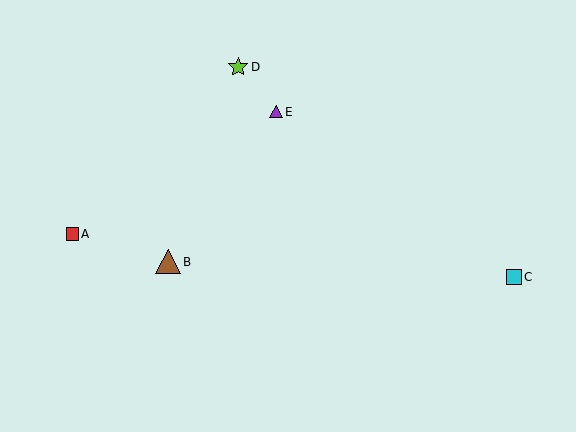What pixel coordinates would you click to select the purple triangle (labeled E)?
Click at (276, 112) to select the purple triangle E.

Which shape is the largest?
The brown triangle (labeled B) is the largest.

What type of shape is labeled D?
Shape D is a lime star.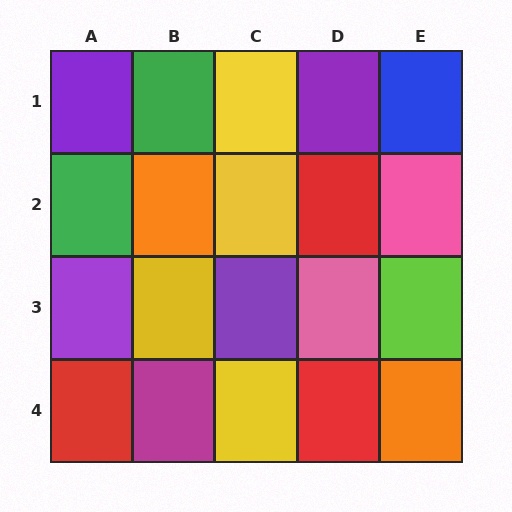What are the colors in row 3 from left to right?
Purple, yellow, purple, pink, lime.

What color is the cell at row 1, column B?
Green.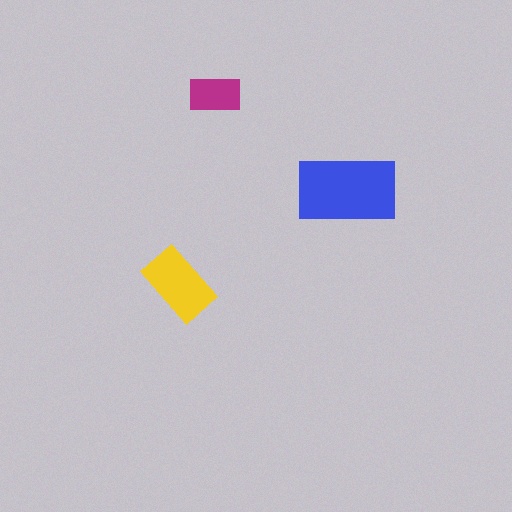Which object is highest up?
The magenta rectangle is topmost.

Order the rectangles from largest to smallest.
the blue one, the yellow one, the magenta one.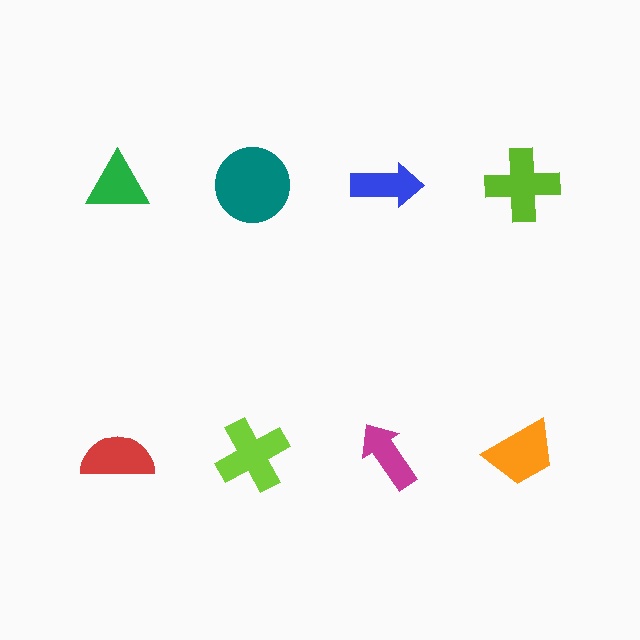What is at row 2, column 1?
A red semicircle.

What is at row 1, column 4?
A lime cross.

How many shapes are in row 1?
4 shapes.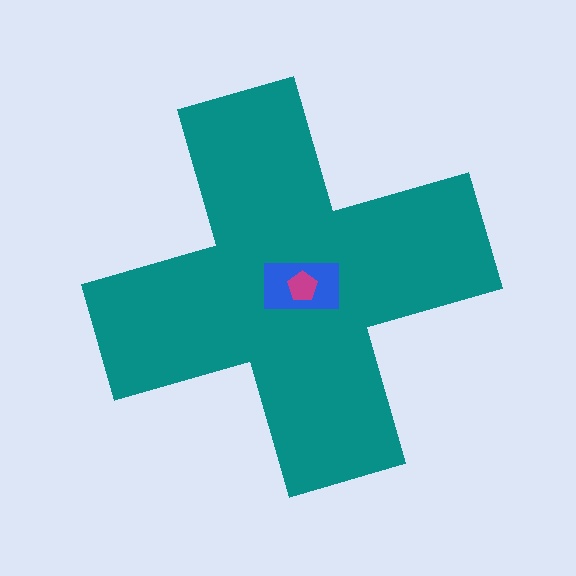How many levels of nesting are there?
3.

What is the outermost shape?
The teal cross.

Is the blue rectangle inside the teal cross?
Yes.